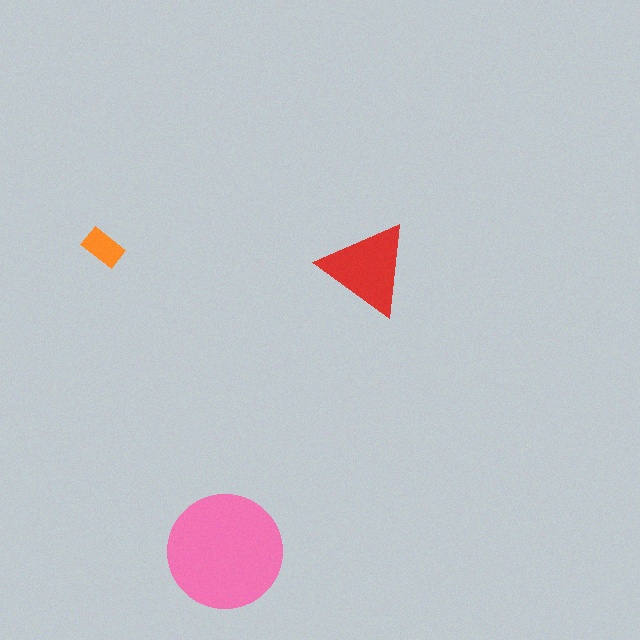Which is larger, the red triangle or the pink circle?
The pink circle.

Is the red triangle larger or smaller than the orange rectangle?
Larger.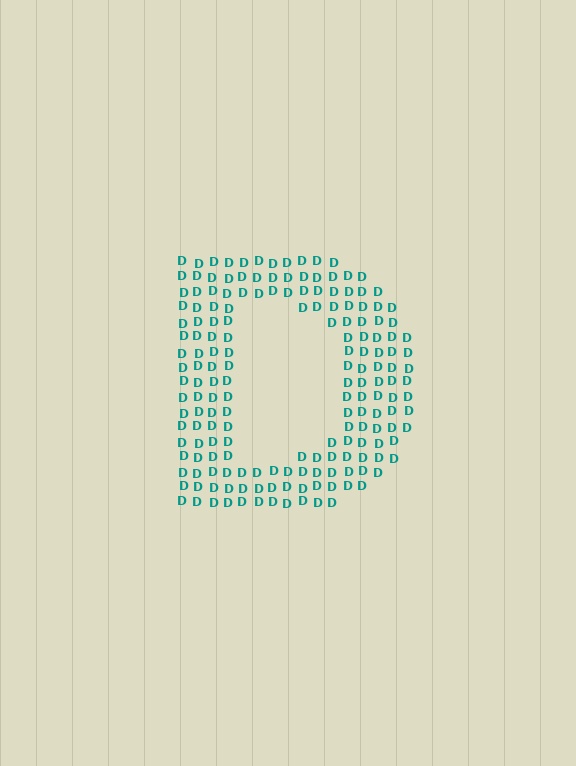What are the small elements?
The small elements are letter D's.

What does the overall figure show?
The overall figure shows the letter D.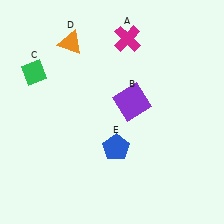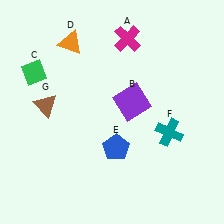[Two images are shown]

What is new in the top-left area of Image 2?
A brown triangle (G) was added in the top-left area of Image 2.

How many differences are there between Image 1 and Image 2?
There are 2 differences between the two images.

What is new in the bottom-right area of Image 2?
A teal cross (F) was added in the bottom-right area of Image 2.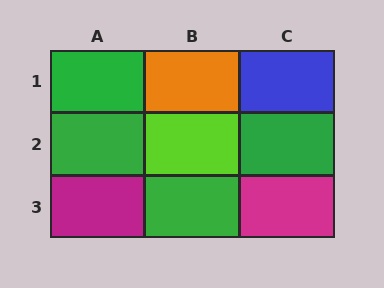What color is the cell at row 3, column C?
Magenta.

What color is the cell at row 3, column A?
Magenta.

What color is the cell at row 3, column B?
Green.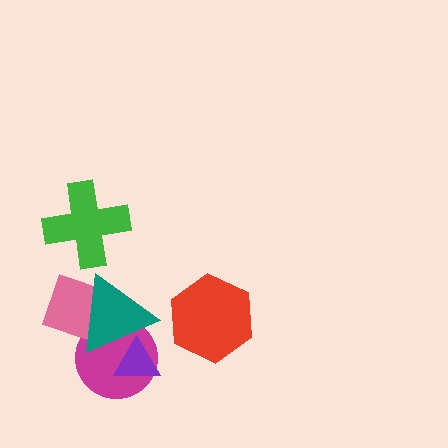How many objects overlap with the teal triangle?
3 objects overlap with the teal triangle.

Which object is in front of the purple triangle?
The teal triangle is in front of the purple triangle.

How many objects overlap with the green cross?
0 objects overlap with the green cross.